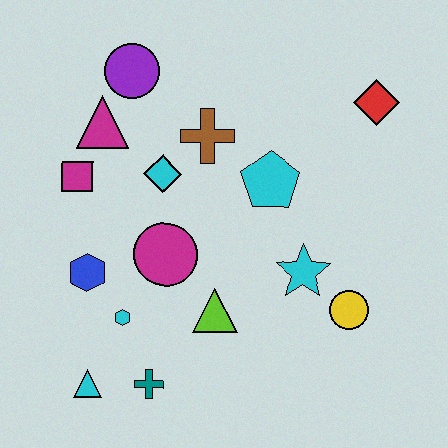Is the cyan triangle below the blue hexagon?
Yes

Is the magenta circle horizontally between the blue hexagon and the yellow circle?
Yes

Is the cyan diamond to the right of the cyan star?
No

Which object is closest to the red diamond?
The cyan pentagon is closest to the red diamond.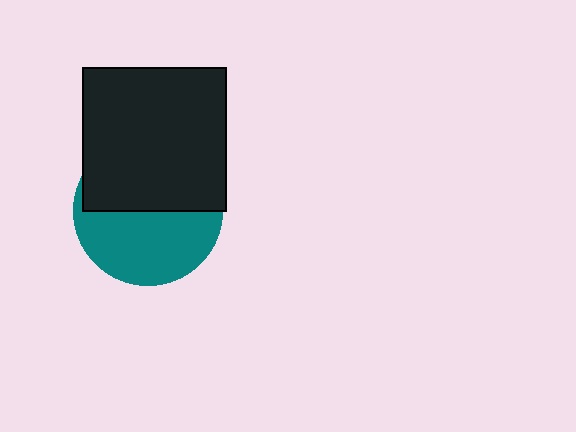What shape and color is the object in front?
The object in front is a black square.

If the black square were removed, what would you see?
You would see the complete teal circle.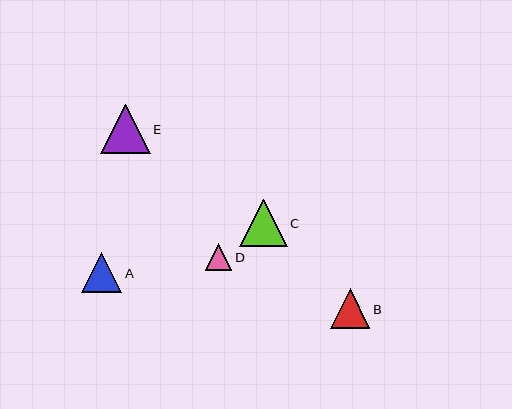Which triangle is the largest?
Triangle E is the largest with a size of approximately 50 pixels.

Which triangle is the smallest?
Triangle D is the smallest with a size of approximately 26 pixels.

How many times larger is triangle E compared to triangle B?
Triangle E is approximately 1.3 times the size of triangle B.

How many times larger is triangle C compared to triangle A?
Triangle C is approximately 1.2 times the size of triangle A.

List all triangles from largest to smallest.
From largest to smallest: E, C, A, B, D.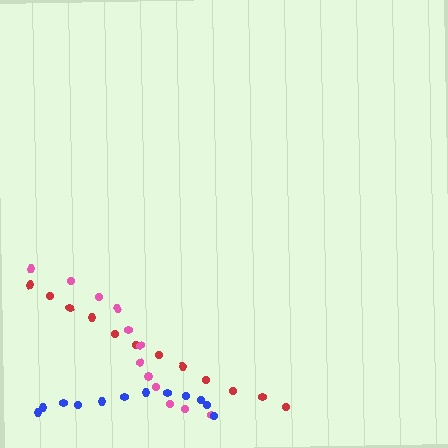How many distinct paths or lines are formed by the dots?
There are 3 distinct paths.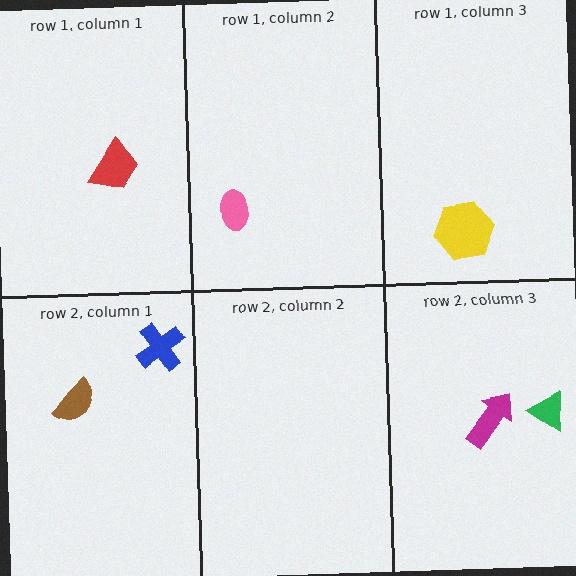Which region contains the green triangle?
The row 2, column 3 region.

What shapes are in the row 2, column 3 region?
The green triangle, the magenta arrow.